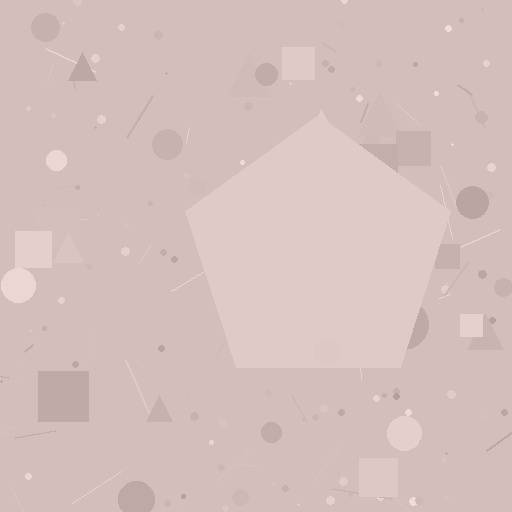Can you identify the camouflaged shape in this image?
The camouflaged shape is a pentagon.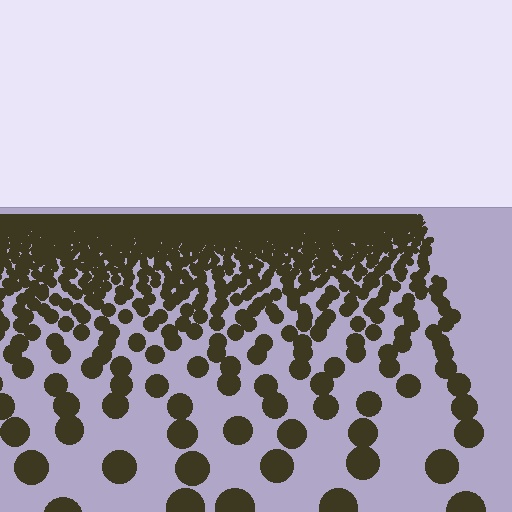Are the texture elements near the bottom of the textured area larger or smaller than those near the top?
Larger. Near the bottom, elements are closer to the viewer and appear at a bigger on-screen size.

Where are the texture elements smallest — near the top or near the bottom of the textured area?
Near the top.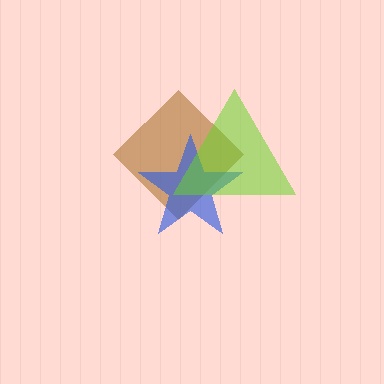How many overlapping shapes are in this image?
There are 3 overlapping shapes in the image.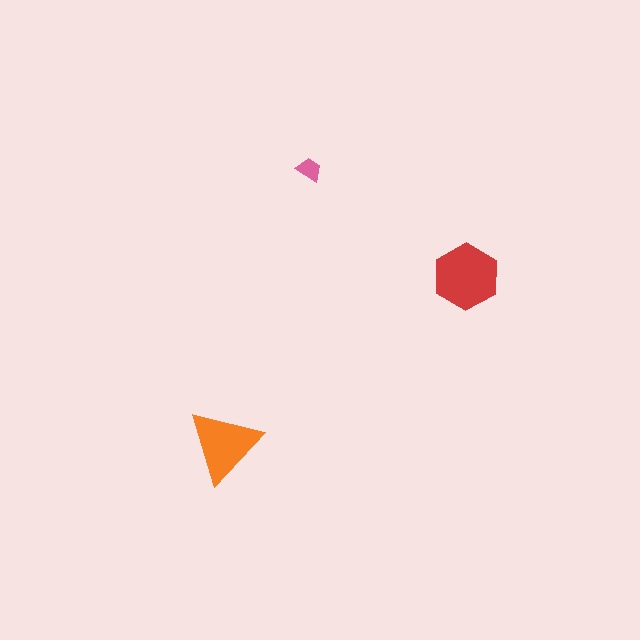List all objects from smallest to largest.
The pink trapezoid, the orange triangle, the red hexagon.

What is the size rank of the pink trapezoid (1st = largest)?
3rd.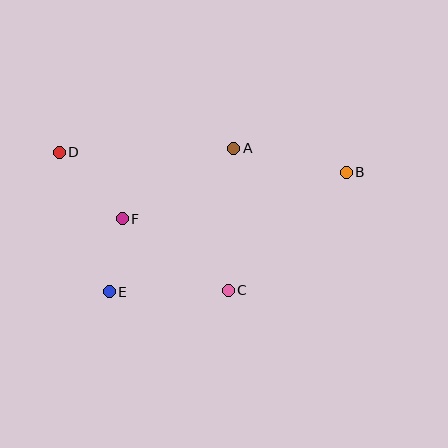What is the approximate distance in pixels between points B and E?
The distance between B and E is approximately 266 pixels.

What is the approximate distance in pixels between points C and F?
The distance between C and F is approximately 128 pixels.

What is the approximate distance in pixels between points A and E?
The distance between A and E is approximately 190 pixels.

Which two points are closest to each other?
Points E and F are closest to each other.